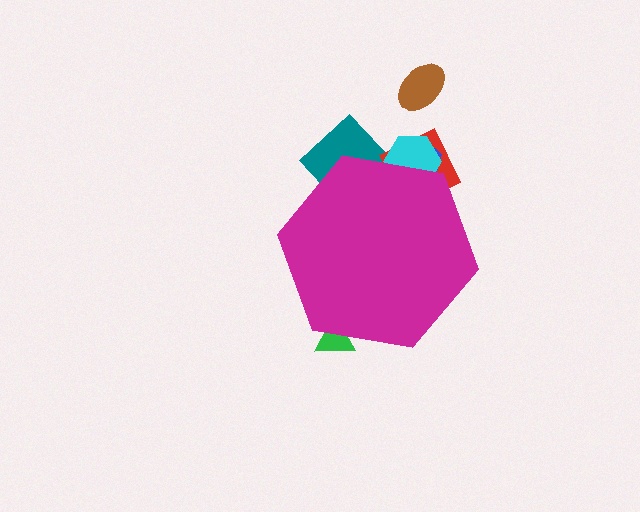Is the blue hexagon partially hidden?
Yes, the blue hexagon is partially hidden behind the magenta hexagon.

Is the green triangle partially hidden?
Yes, the green triangle is partially hidden behind the magenta hexagon.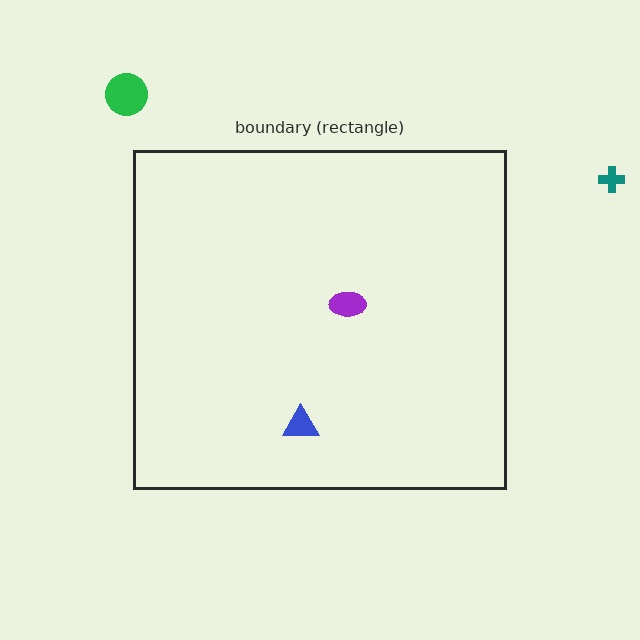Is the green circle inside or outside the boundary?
Outside.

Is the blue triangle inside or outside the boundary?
Inside.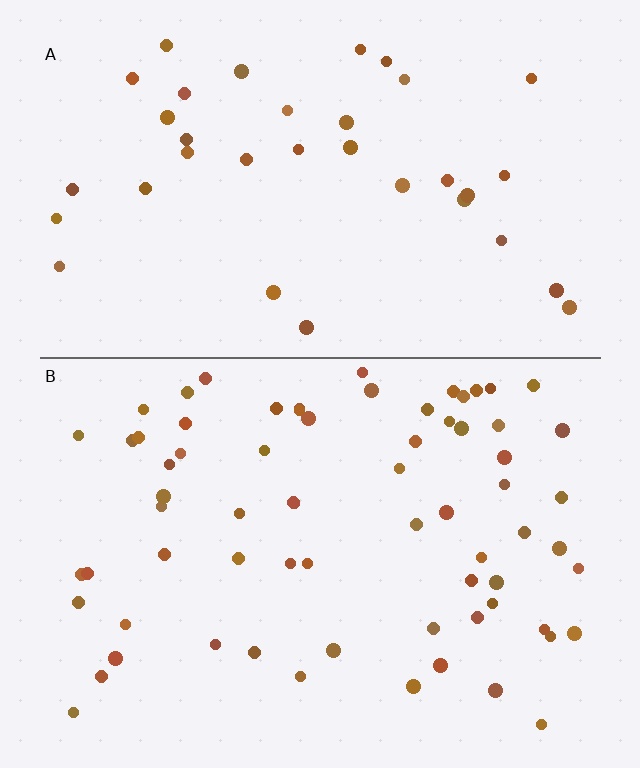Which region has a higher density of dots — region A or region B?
B (the bottom).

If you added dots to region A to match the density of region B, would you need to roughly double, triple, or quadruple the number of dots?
Approximately double.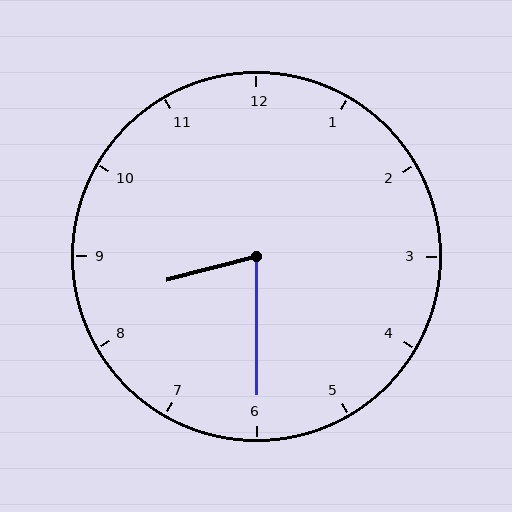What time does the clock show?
8:30.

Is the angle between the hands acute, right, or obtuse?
It is acute.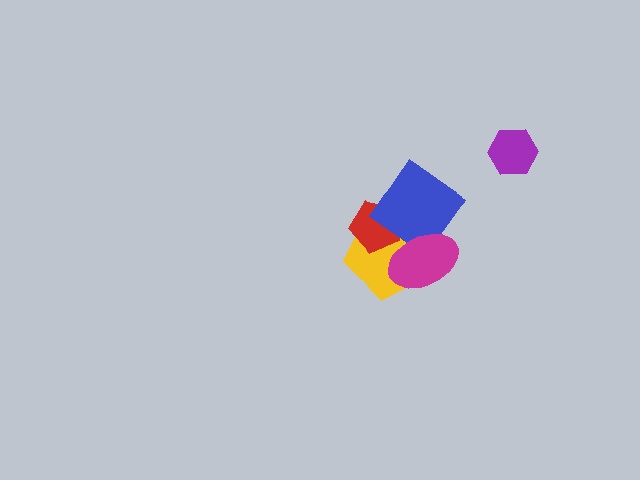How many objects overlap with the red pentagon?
2 objects overlap with the red pentagon.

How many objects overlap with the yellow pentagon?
3 objects overlap with the yellow pentagon.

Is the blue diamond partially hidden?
Yes, it is partially covered by another shape.